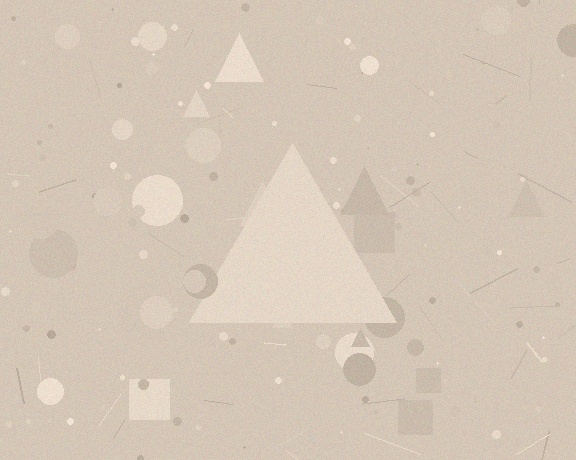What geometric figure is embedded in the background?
A triangle is embedded in the background.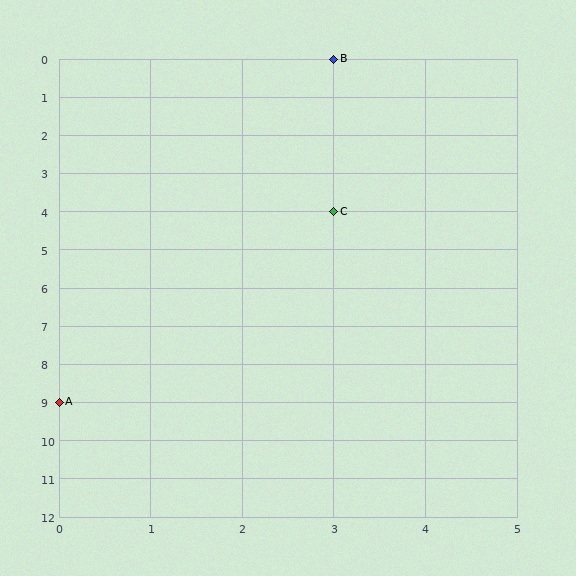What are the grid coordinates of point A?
Point A is at grid coordinates (0, 9).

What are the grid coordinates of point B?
Point B is at grid coordinates (3, 0).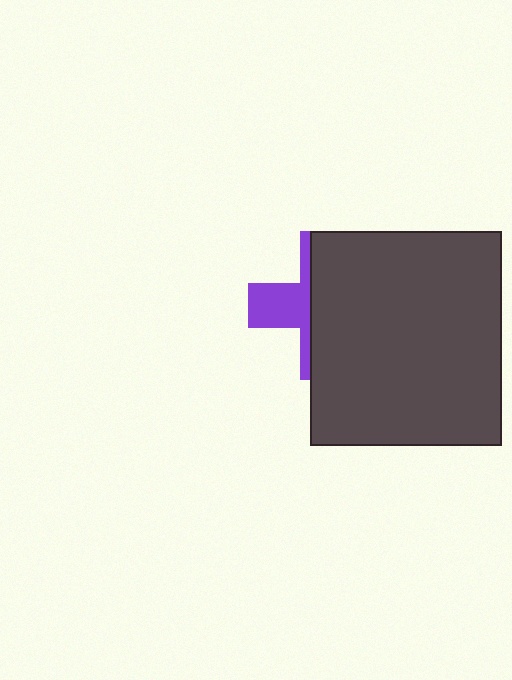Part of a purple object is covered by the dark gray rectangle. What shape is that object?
It is a cross.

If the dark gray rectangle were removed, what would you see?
You would see the complete purple cross.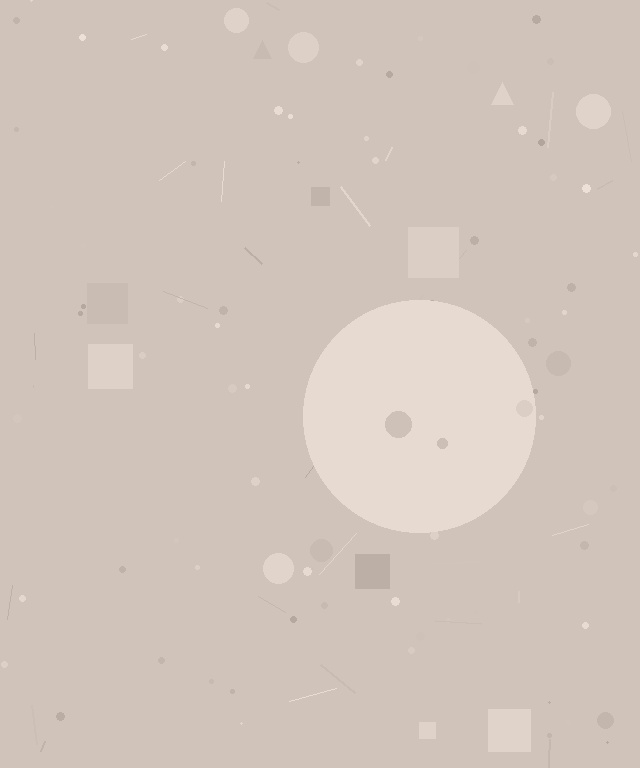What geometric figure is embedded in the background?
A circle is embedded in the background.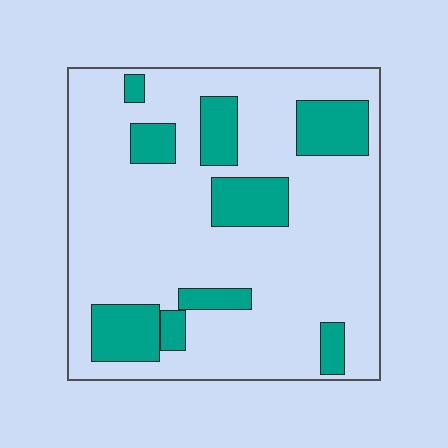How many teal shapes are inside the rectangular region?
9.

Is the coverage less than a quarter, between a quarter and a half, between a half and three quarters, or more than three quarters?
Less than a quarter.